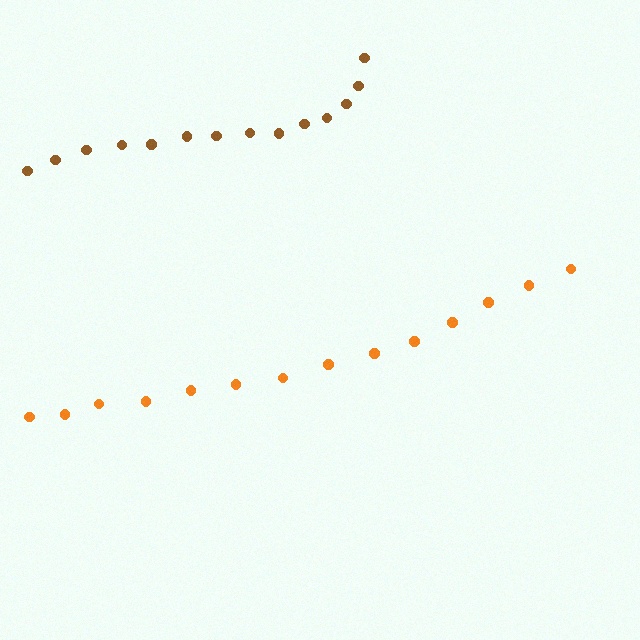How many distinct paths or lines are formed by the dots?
There are 2 distinct paths.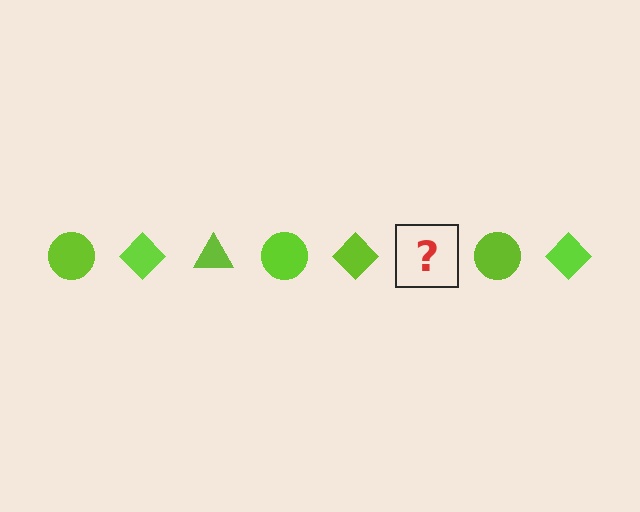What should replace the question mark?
The question mark should be replaced with a lime triangle.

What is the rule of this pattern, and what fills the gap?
The rule is that the pattern cycles through circle, diamond, triangle shapes in lime. The gap should be filled with a lime triangle.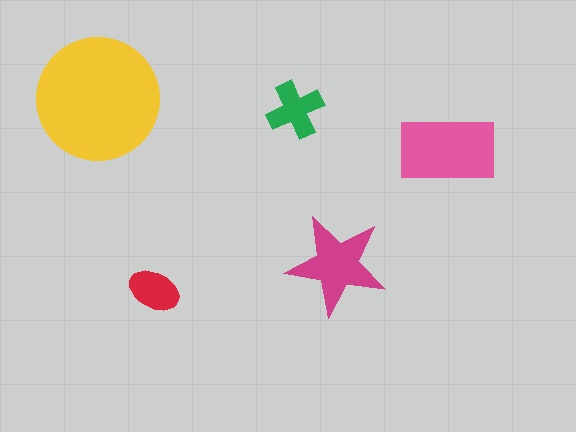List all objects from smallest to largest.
The red ellipse, the green cross, the magenta star, the pink rectangle, the yellow circle.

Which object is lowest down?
The red ellipse is bottommost.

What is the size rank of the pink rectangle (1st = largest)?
2nd.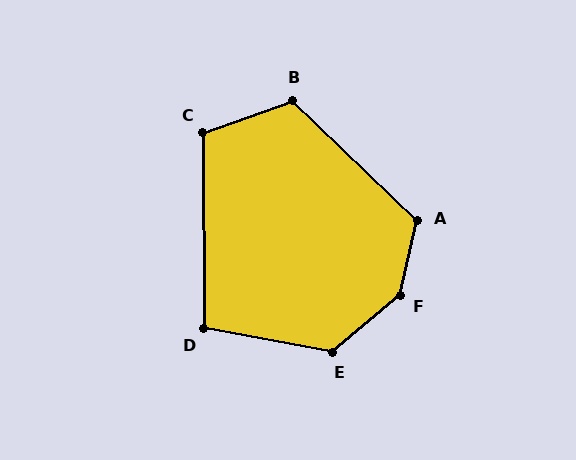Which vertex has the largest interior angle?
F, at approximately 143 degrees.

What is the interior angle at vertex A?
Approximately 121 degrees (obtuse).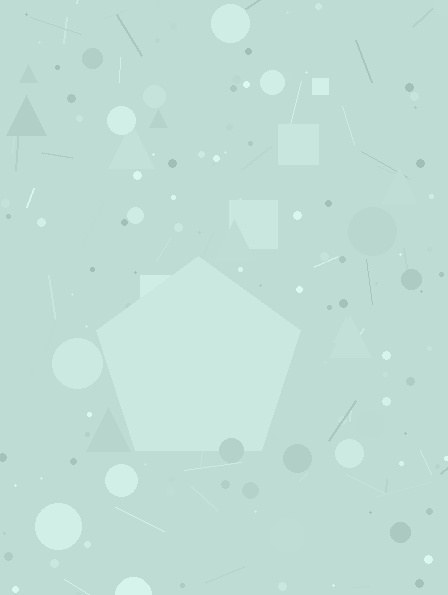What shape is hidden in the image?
A pentagon is hidden in the image.